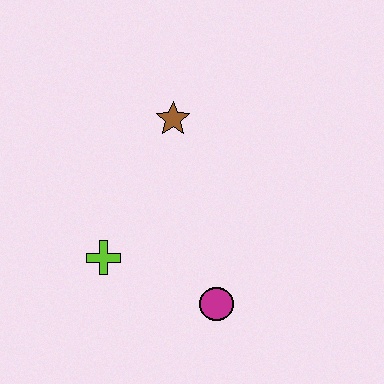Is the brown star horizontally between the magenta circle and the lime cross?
Yes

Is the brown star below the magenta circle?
No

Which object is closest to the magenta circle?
The lime cross is closest to the magenta circle.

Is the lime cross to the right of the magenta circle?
No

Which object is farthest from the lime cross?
The brown star is farthest from the lime cross.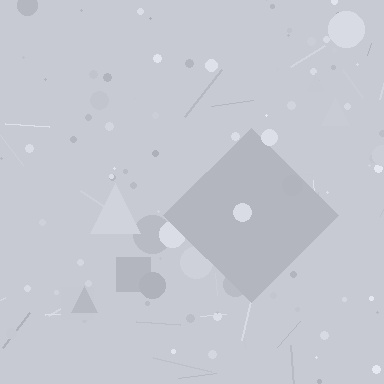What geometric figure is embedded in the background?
A diamond is embedded in the background.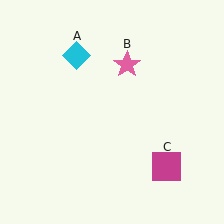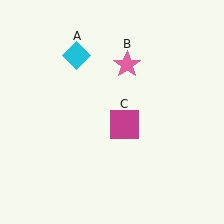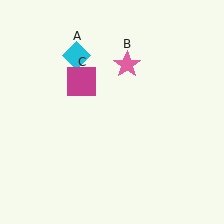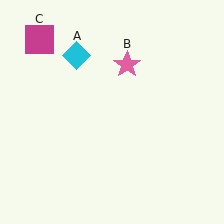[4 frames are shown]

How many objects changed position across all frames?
1 object changed position: magenta square (object C).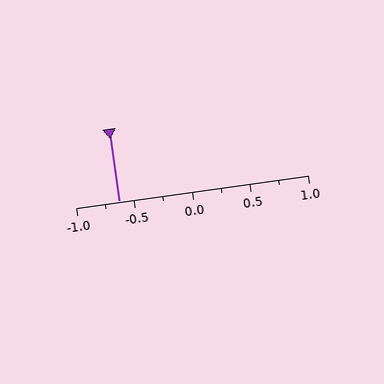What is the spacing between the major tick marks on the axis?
The major ticks are spaced 0.5 apart.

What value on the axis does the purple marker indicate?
The marker indicates approximately -0.62.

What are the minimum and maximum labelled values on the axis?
The axis runs from -1.0 to 1.0.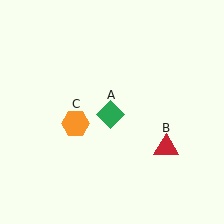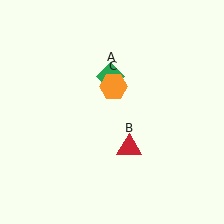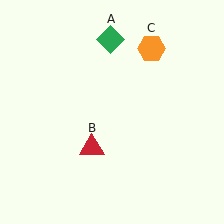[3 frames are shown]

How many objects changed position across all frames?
3 objects changed position: green diamond (object A), red triangle (object B), orange hexagon (object C).